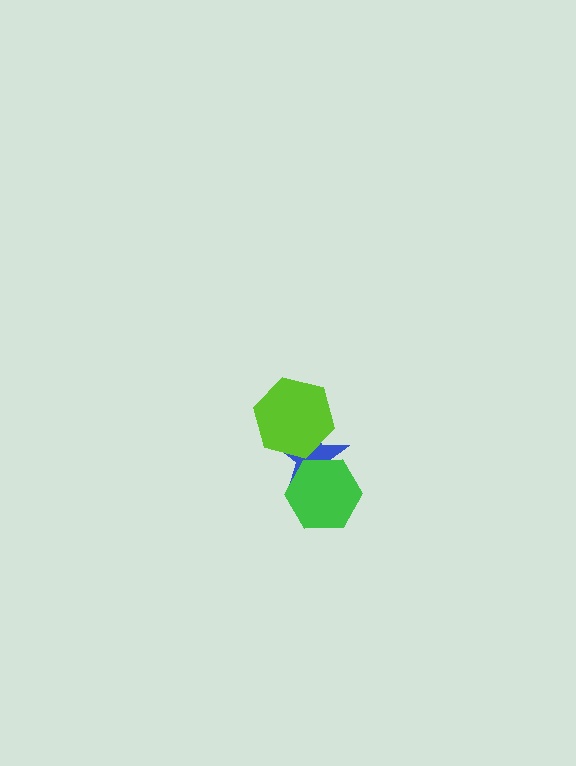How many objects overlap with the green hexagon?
1 object overlaps with the green hexagon.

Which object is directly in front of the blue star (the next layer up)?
The lime hexagon is directly in front of the blue star.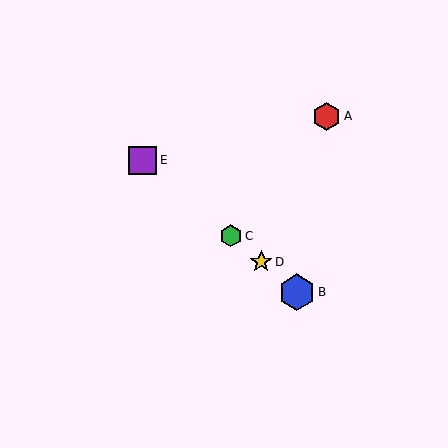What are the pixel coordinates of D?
Object D is at (261, 262).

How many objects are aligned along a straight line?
4 objects (B, C, D, E) are aligned along a straight line.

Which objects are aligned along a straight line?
Objects B, C, D, E are aligned along a straight line.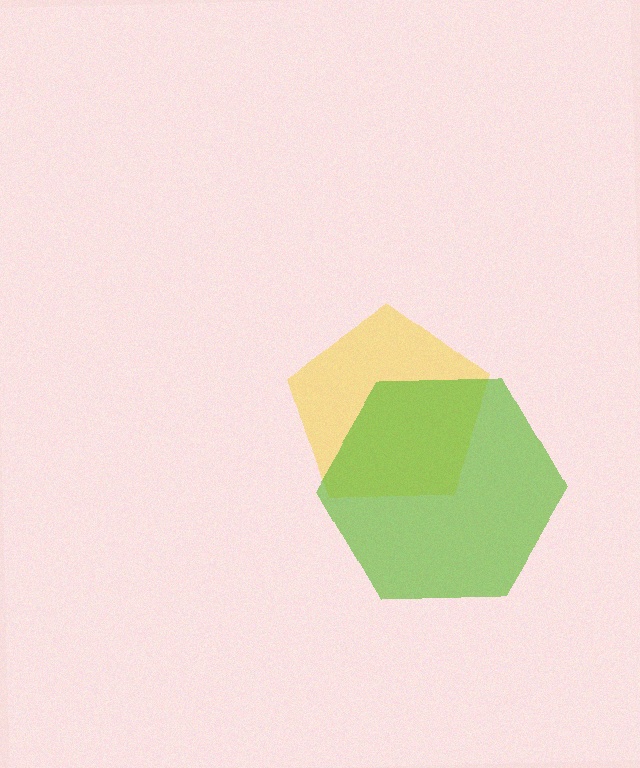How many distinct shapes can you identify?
There are 2 distinct shapes: a yellow pentagon, a lime hexagon.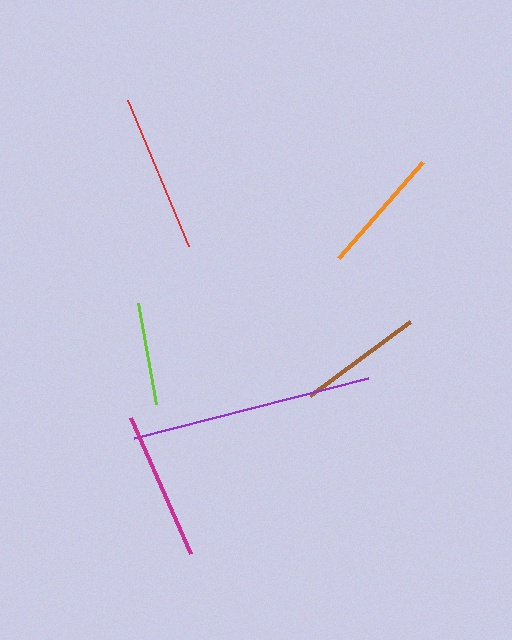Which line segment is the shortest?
The lime line is the shortest at approximately 102 pixels.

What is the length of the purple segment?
The purple segment is approximately 242 pixels long.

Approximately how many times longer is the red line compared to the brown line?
The red line is approximately 1.3 times the length of the brown line.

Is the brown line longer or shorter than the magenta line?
The magenta line is longer than the brown line.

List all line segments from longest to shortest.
From longest to shortest: purple, red, magenta, orange, brown, lime.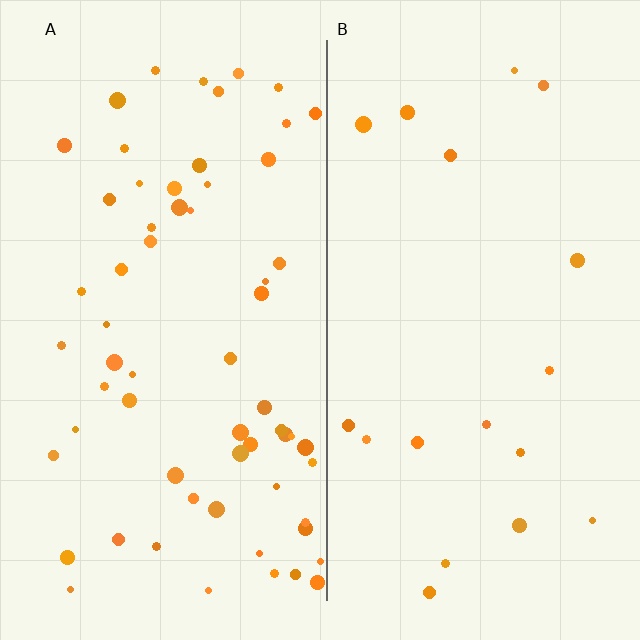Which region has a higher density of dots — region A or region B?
A (the left).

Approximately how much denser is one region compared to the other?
Approximately 3.5× — region A over region B.